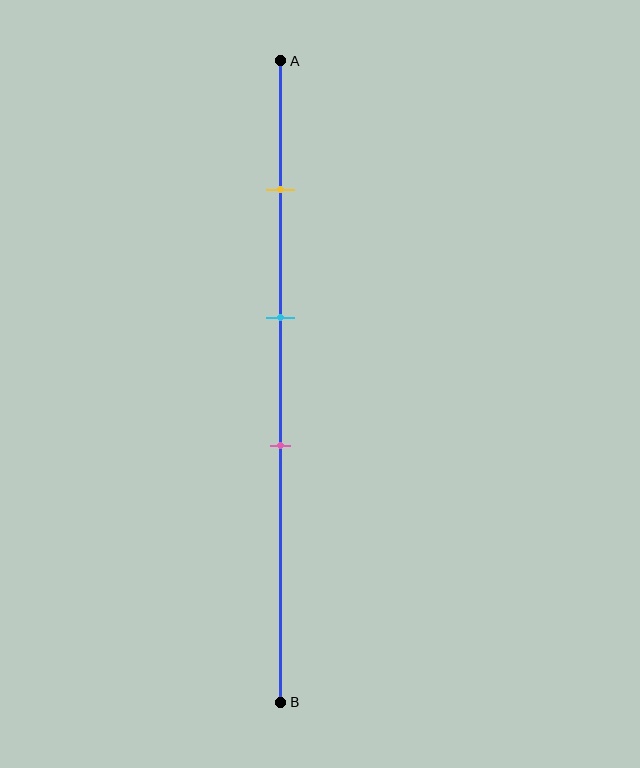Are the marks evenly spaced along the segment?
Yes, the marks are approximately evenly spaced.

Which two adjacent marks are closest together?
The cyan and pink marks are the closest adjacent pair.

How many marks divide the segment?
There are 3 marks dividing the segment.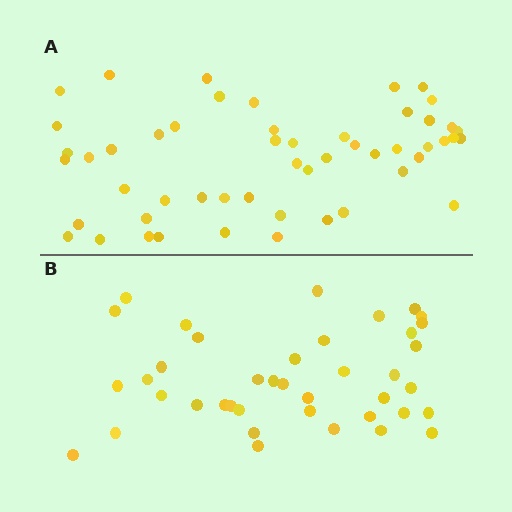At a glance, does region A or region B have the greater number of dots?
Region A (the top region) has more dots.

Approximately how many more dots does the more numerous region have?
Region A has roughly 12 or so more dots than region B.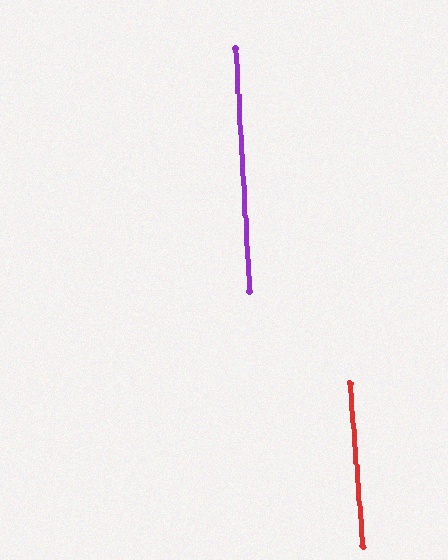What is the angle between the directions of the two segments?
Approximately 2 degrees.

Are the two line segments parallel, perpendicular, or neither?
Parallel — their directions differ by only 1.5°.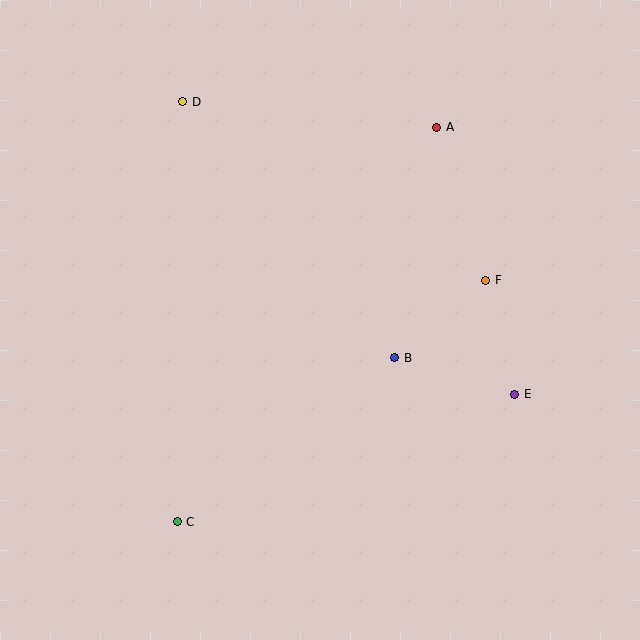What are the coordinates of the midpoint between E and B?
The midpoint between E and B is at (455, 376).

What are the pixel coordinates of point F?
Point F is at (486, 280).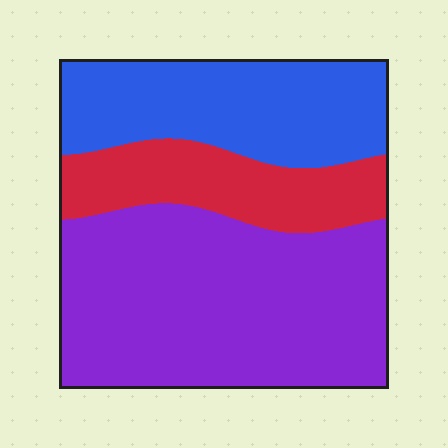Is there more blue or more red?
Blue.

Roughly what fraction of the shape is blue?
Blue takes up about one quarter (1/4) of the shape.